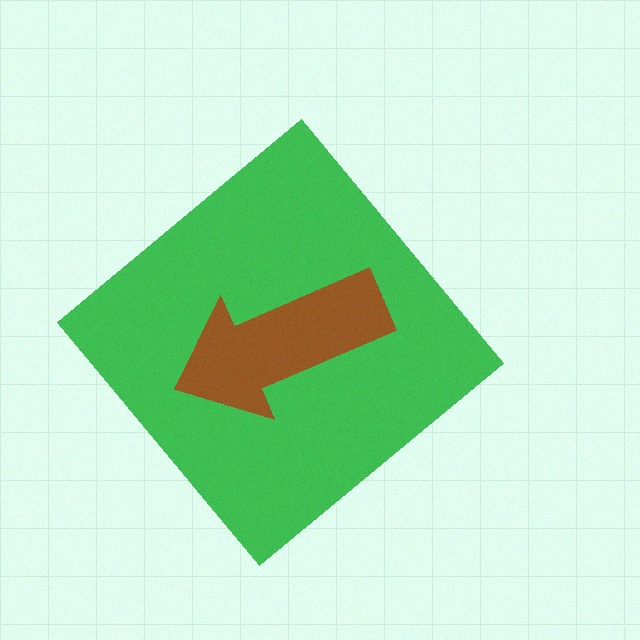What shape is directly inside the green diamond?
The brown arrow.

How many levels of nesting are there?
2.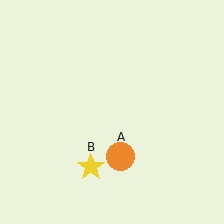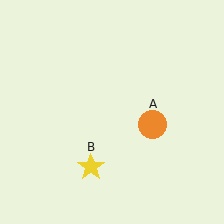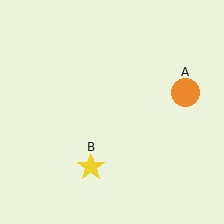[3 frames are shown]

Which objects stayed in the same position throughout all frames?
Yellow star (object B) remained stationary.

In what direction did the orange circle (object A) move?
The orange circle (object A) moved up and to the right.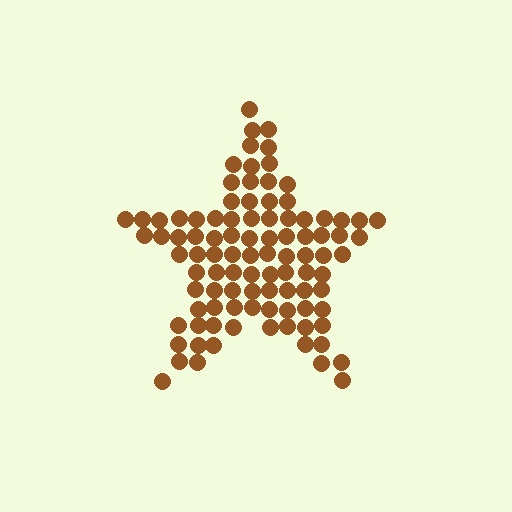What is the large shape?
The large shape is a star.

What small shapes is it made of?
It is made of small circles.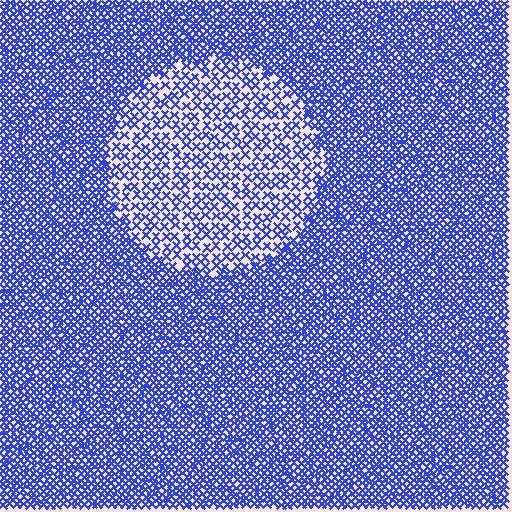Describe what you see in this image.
The image contains small blue elements arranged at two different densities. A circle-shaped region is visible where the elements are less densely packed than the surrounding area.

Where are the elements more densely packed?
The elements are more densely packed outside the circle boundary.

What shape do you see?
I see a circle.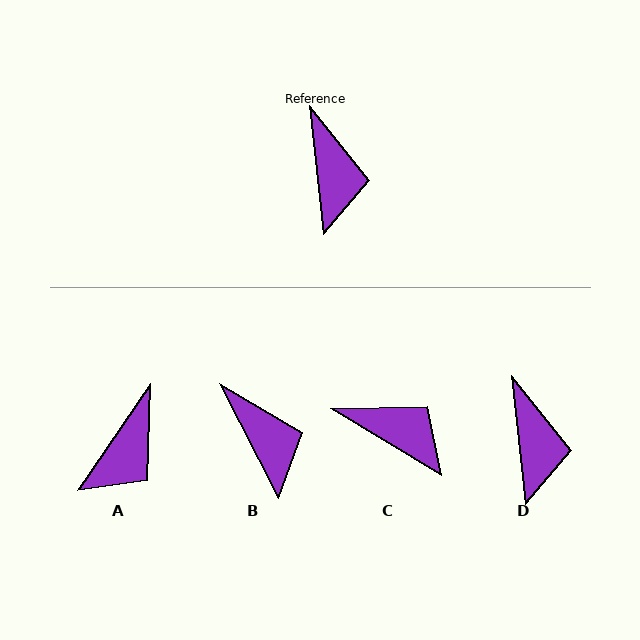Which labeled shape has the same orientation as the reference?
D.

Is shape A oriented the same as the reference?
No, it is off by about 41 degrees.